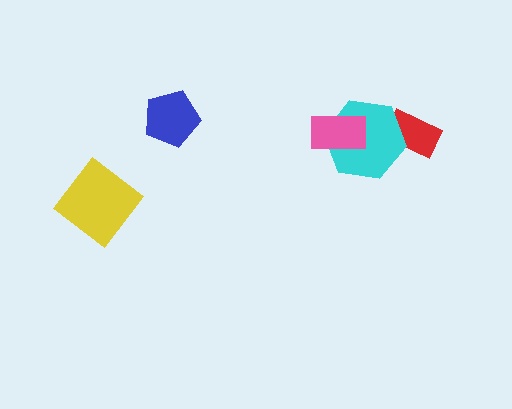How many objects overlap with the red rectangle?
1 object overlaps with the red rectangle.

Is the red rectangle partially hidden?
Yes, it is partially covered by another shape.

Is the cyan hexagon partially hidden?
Yes, it is partially covered by another shape.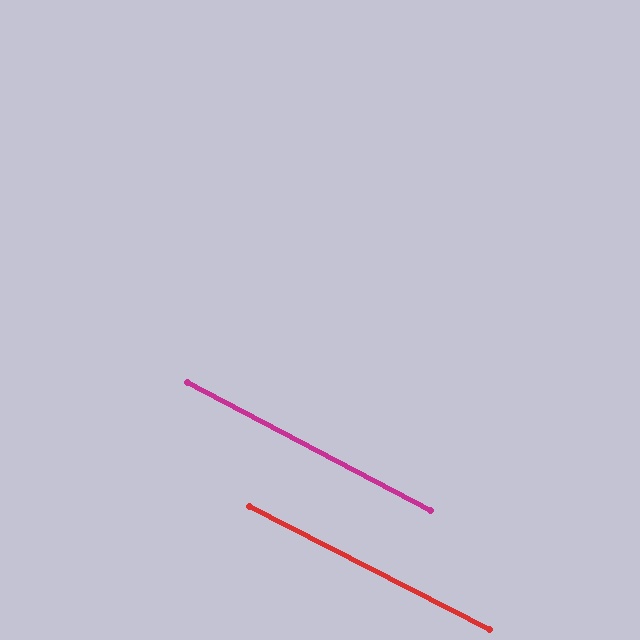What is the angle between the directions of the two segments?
Approximately 1 degree.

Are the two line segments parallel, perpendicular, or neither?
Parallel — their directions differ by only 0.5°.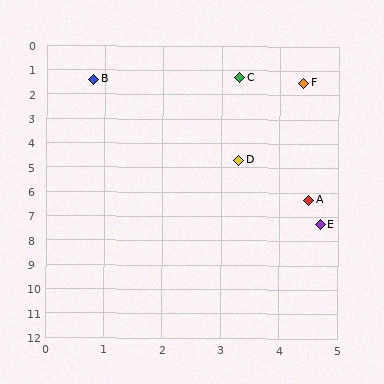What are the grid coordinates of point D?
Point D is at approximately (3.3, 4.7).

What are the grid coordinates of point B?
Point B is at approximately (0.8, 1.4).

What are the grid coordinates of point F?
Point F is at approximately (4.4, 1.5).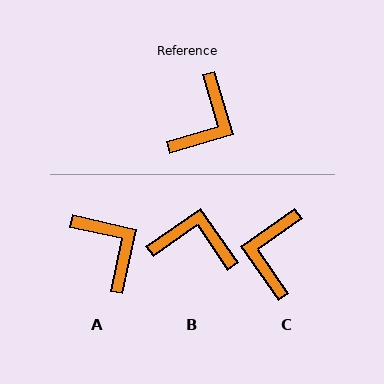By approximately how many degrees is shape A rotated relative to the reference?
Approximately 61 degrees counter-clockwise.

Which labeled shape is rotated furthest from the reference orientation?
C, about 162 degrees away.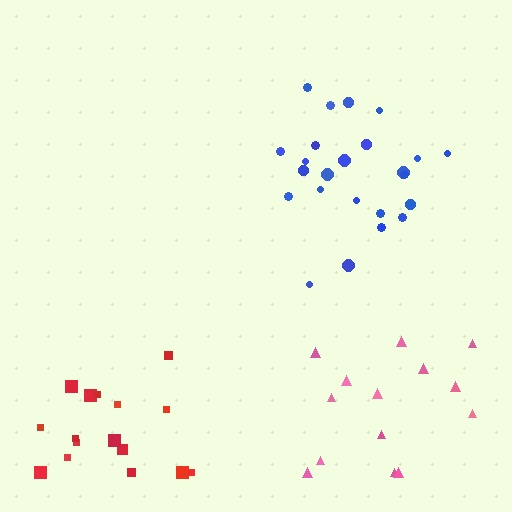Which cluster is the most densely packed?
Blue.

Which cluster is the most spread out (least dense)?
Pink.